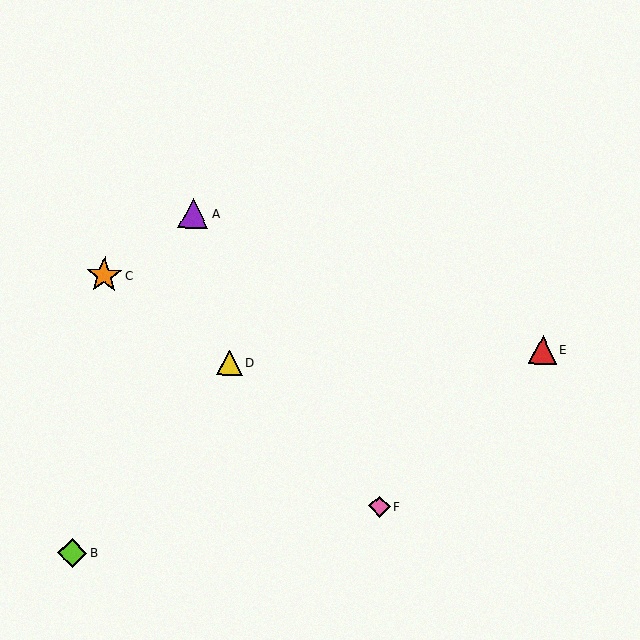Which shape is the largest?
The orange star (labeled C) is the largest.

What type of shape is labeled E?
Shape E is a red triangle.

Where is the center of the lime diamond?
The center of the lime diamond is at (72, 553).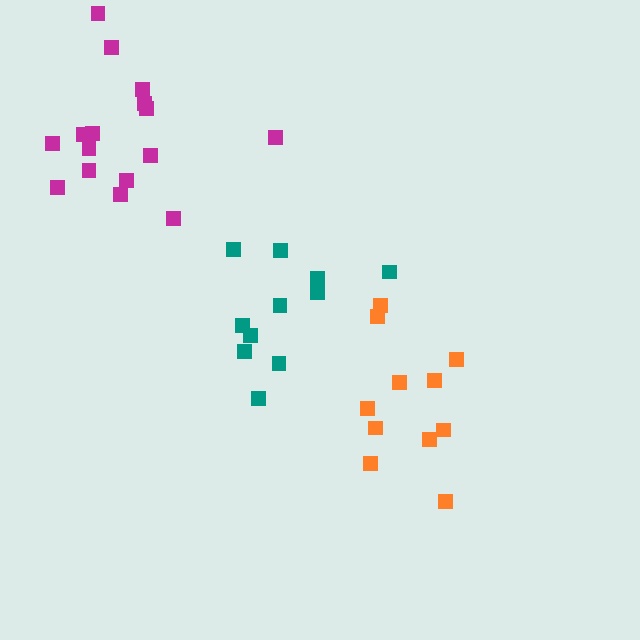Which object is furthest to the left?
The magenta cluster is leftmost.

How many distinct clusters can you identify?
There are 3 distinct clusters.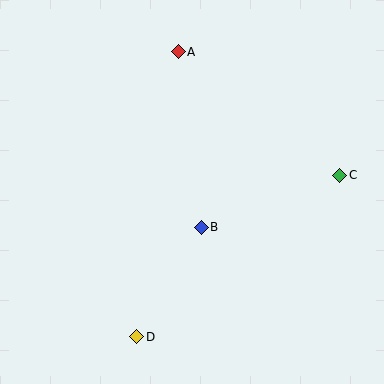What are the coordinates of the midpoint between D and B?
The midpoint between D and B is at (169, 282).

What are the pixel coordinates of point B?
Point B is at (201, 227).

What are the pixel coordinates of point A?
Point A is at (178, 52).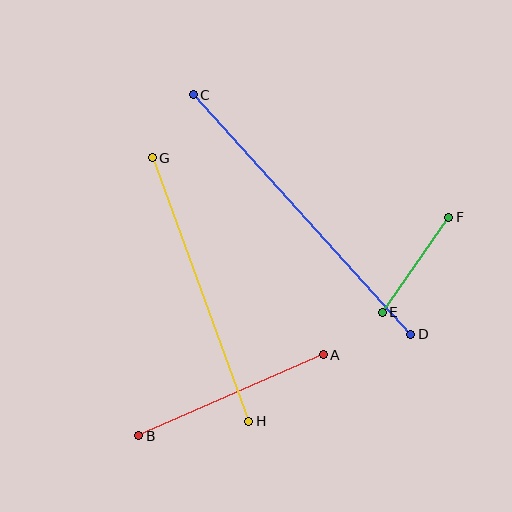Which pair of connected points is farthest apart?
Points C and D are farthest apart.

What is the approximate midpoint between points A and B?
The midpoint is at approximately (231, 395) pixels.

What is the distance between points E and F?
The distance is approximately 116 pixels.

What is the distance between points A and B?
The distance is approximately 202 pixels.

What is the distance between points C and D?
The distance is approximately 324 pixels.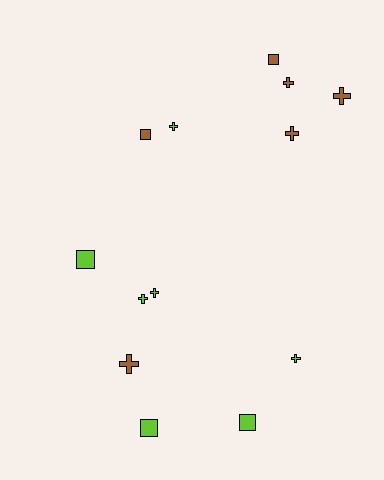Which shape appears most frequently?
Cross, with 8 objects.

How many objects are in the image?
There are 13 objects.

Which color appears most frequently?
Lime, with 7 objects.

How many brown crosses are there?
There are 4 brown crosses.